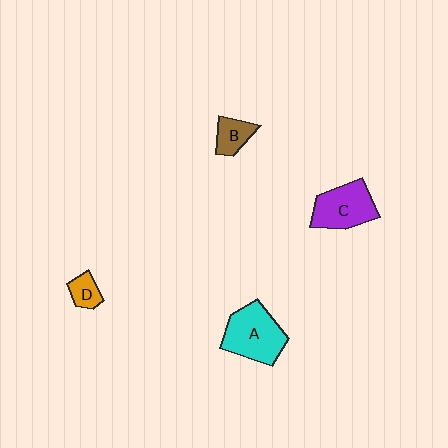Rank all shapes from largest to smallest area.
From largest to smallest: A (cyan), C (purple), B (brown), D (orange).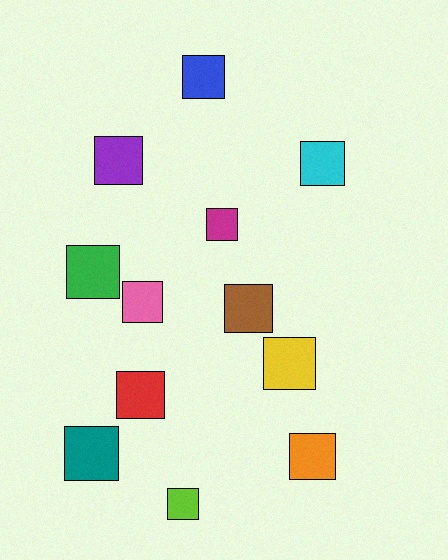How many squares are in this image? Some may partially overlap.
There are 12 squares.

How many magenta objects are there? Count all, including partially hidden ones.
There is 1 magenta object.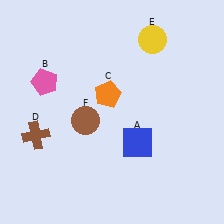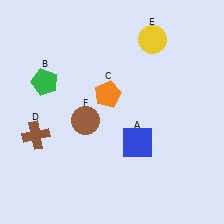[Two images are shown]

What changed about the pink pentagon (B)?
In Image 1, B is pink. In Image 2, it changed to green.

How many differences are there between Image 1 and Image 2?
There is 1 difference between the two images.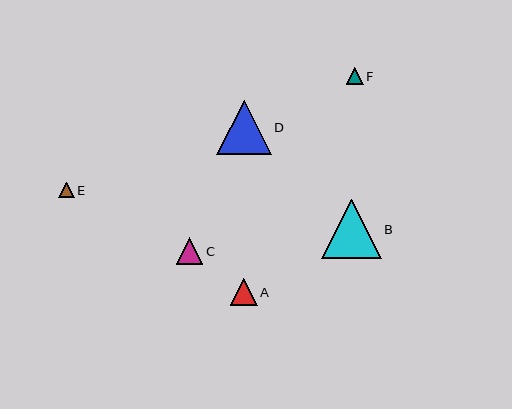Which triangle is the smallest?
Triangle E is the smallest with a size of approximately 15 pixels.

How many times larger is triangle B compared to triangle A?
Triangle B is approximately 2.2 times the size of triangle A.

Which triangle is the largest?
Triangle B is the largest with a size of approximately 59 pixels.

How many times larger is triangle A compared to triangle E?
Triangle A is approximately 1.8 times the size of triangle E.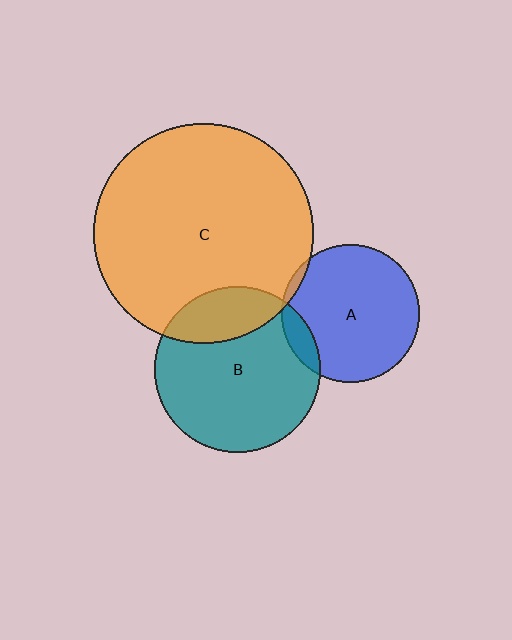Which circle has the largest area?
Circle C (orange).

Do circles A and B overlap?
Yes.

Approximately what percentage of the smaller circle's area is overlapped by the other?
Approximately 10%.